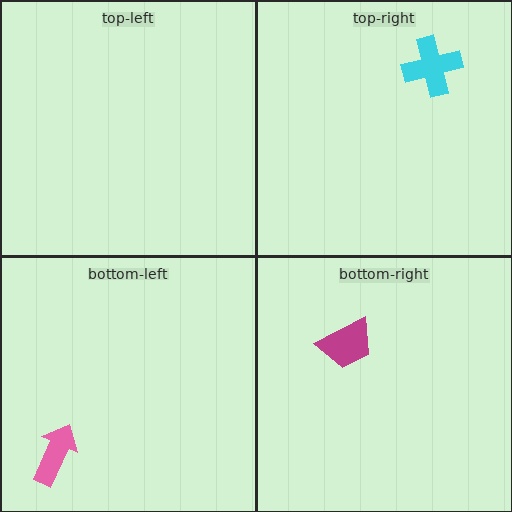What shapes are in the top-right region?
The cyan cross.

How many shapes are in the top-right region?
1.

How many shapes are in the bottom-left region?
1.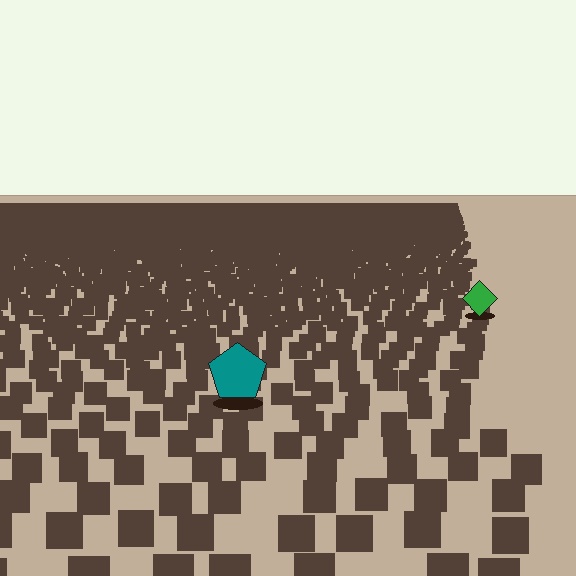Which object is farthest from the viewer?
The green diamond is farthest from the viewer. It appears smaller and the ground texture around it is denser.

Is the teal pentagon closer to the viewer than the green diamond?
Yes. The teal pentagon is closer — you can tell from the texture gradient: the ground texture is coarser near it.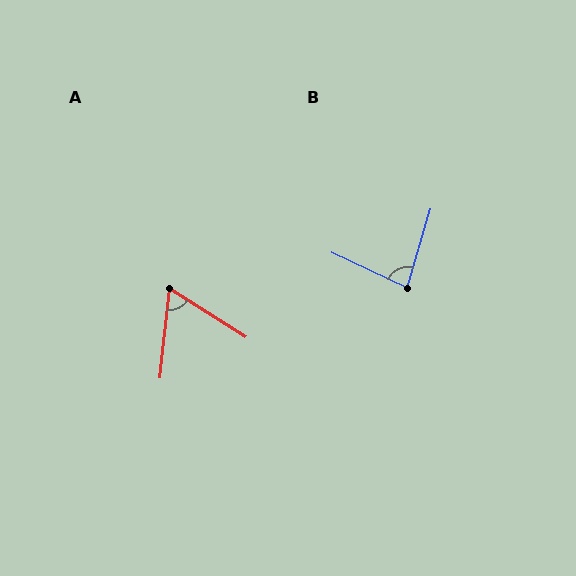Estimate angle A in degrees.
Approximately 64 degrees.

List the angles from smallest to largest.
A (64°), B (82°).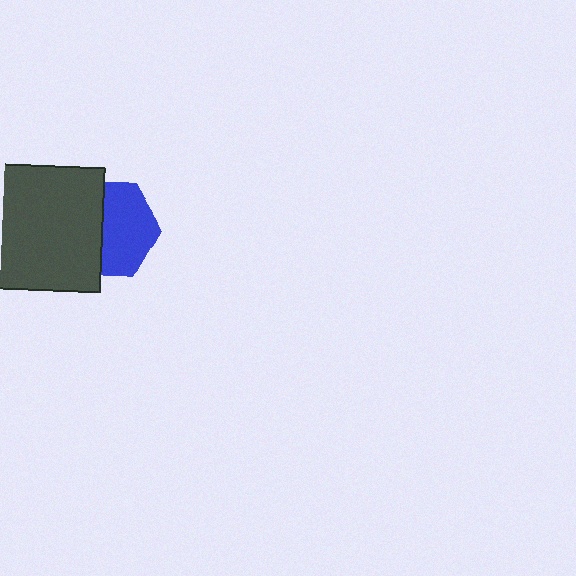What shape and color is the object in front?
The object in front is a dark gray square.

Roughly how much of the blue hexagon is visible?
About half of it is visible (roughly 55%).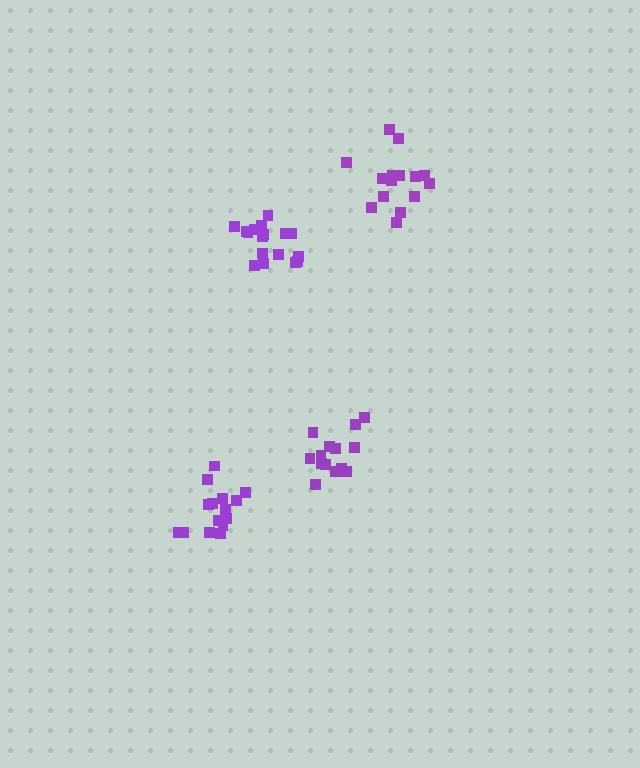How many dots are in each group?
Group 1: 15 dots, Group 2: 15 dots, Group 3: 17 dots, Group 4: 14 dots (61 total).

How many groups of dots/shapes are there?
There are 4 groups.